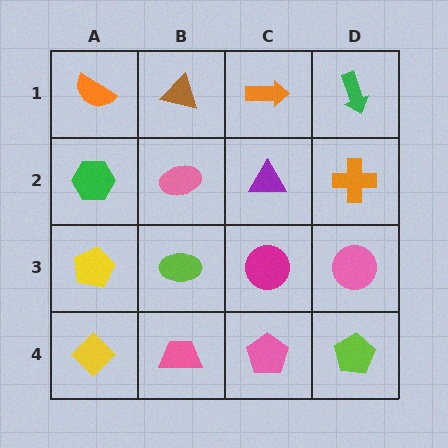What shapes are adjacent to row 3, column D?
An orange cross (row 2, column D), a lime pentagon (row 4, column D), a magenta circle (row 3, column C).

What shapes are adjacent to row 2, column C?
An orange arrow (row 1, column C), a magenta circle (row 3, column C), a pink ellipse (row 2, column B), an orange cross (row 2, column D).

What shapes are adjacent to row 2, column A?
An orange semicircle (row 1, column A), a yellow pentagon (row 3, column A), a pink ellipse (row 2, column B).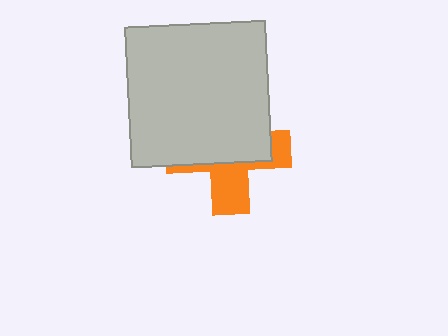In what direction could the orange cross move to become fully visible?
The orange cross could move down. That would shift it out from behind the light gray square entirely.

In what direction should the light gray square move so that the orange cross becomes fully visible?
The light gray square should move up. That is the shortest direction to clear the overlap and leave the orange cross fully visible.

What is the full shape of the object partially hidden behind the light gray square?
The partially hidden object is an orange cross.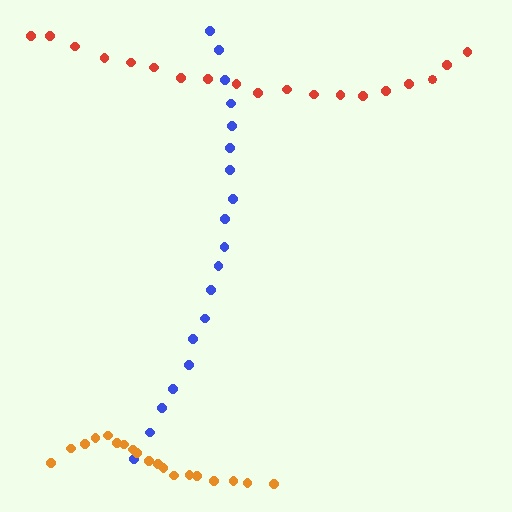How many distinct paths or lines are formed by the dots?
There are 3 distinct paths.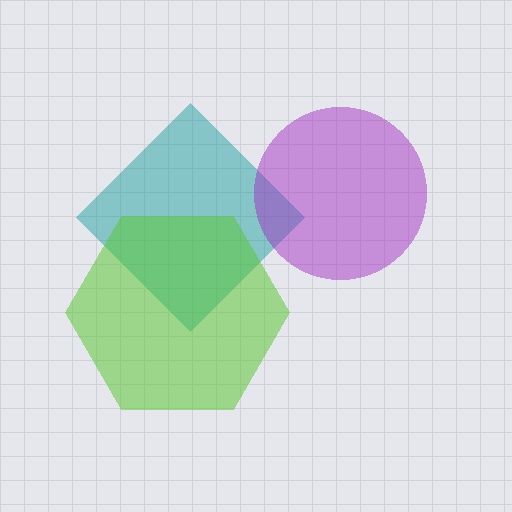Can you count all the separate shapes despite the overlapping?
Yes, there are 3 separate shapes.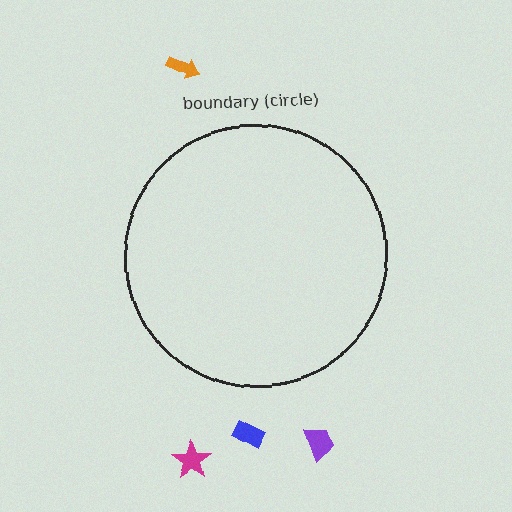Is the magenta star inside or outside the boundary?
Outside.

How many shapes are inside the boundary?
0 inside, 4 outside.